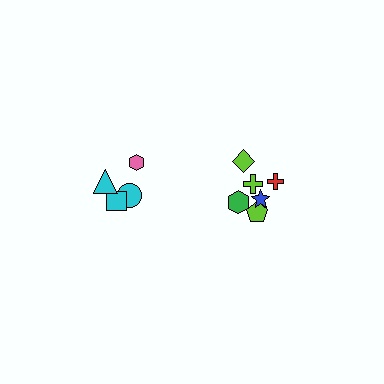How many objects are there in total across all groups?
There are 10 objects.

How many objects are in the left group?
There are 4 objects.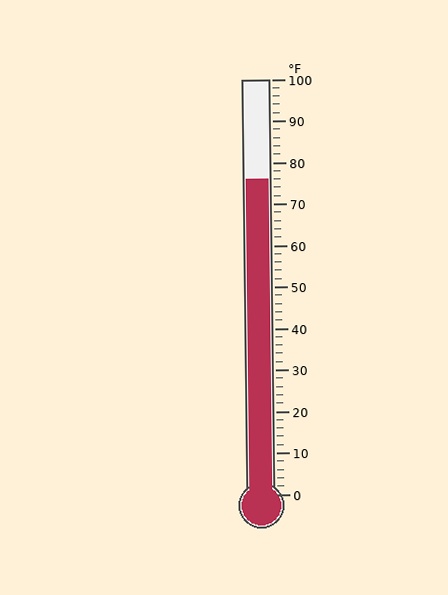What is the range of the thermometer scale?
The thermometer scale ranges from 0°F to 100°F.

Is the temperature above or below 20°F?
The temperature is above 20°F.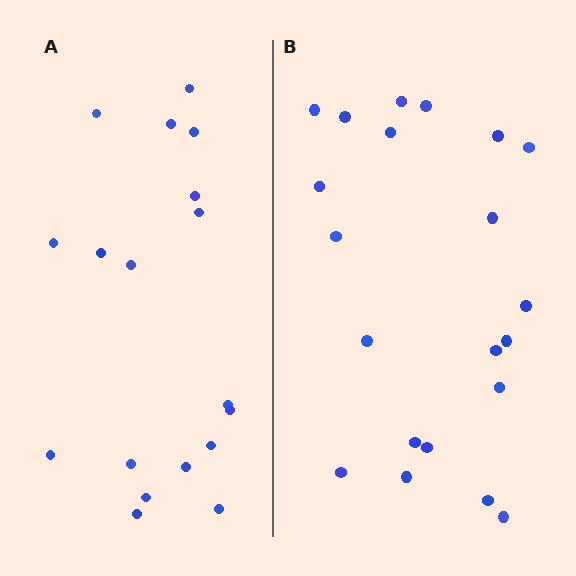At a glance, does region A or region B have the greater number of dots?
Region B (the right region) has more dots.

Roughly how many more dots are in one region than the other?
Region B has just a few more — roughly 2 or 3 more dots than region A.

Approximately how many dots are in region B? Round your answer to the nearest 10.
About 20 dots. (The exact count is 21, which rounds to 20.)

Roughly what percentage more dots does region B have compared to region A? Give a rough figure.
About 15% more.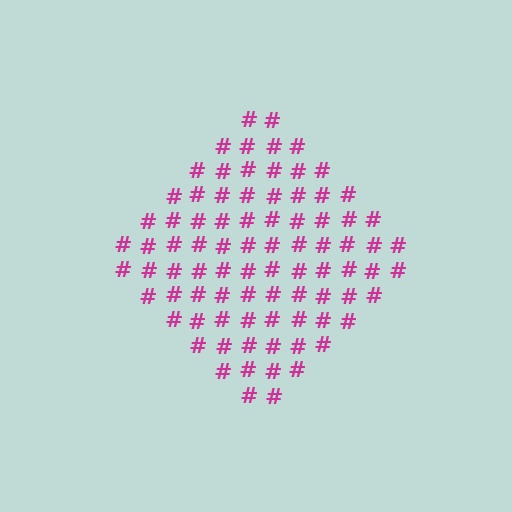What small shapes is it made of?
It is made of small hash symbols.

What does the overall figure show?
The overall figure shows a diamond.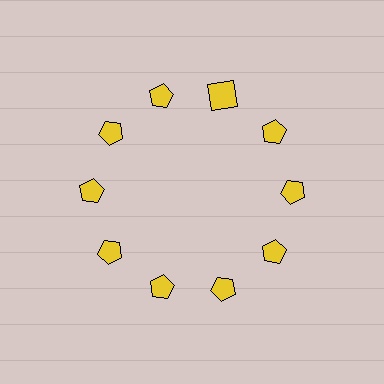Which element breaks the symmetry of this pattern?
The yellow square at roughly the 1 o'clock position breaks the symmetry. All other shapes are yellow pentagons.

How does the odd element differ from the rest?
It has a different shape: square instead of pentagon.